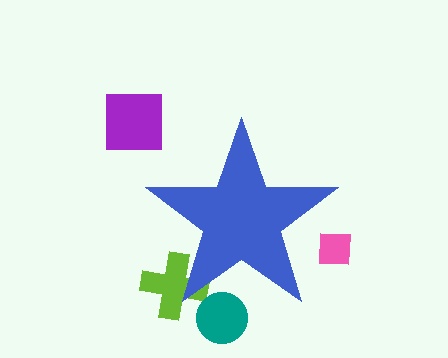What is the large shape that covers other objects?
A blue star.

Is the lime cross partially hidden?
Yes, the lime cross is partially hidden behind the blue star.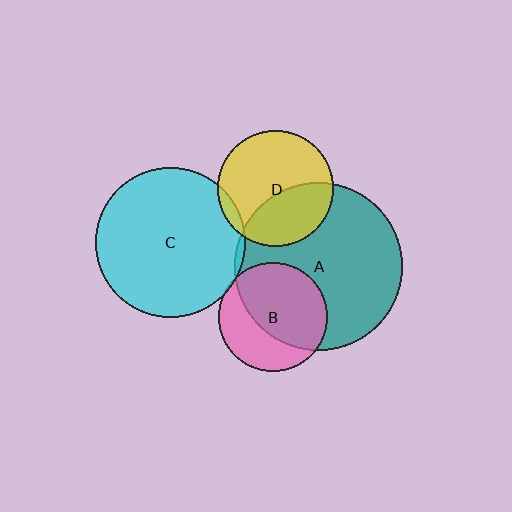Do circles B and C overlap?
Yes.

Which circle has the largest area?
Circle A (teal).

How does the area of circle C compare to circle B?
Approximately 1.9 times.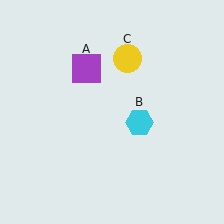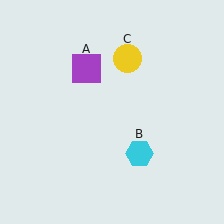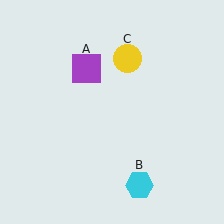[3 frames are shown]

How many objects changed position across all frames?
1 object changed position: cyan hexagon (object B).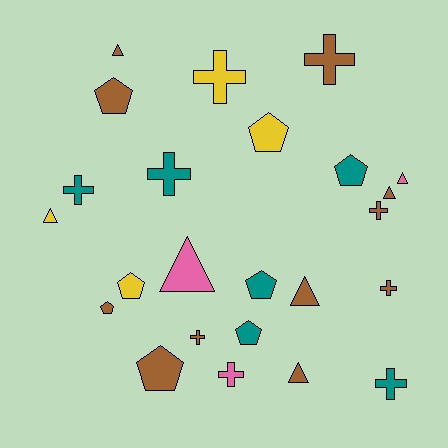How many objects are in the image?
There are 24 objects.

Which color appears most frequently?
Brown, with 11 objects.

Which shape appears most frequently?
Cross, with 9 objects.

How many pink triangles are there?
There are 2 pink triangles.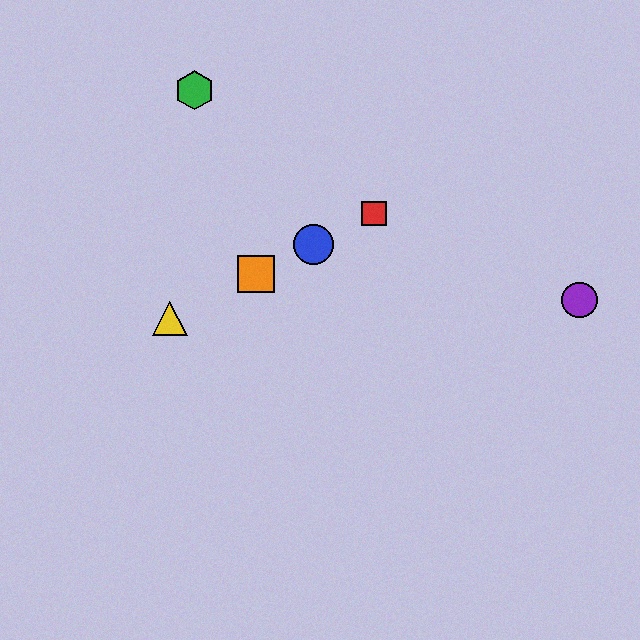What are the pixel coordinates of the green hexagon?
The green hexagon is at (195, 90).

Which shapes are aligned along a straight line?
The red square, the blue circle, the yellow triangle, the orange square are aligned along a straight line.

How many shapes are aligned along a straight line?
4 shapes (the red square, the blue circle, the yellow triangle, the orange square) are aligned along a straight line.